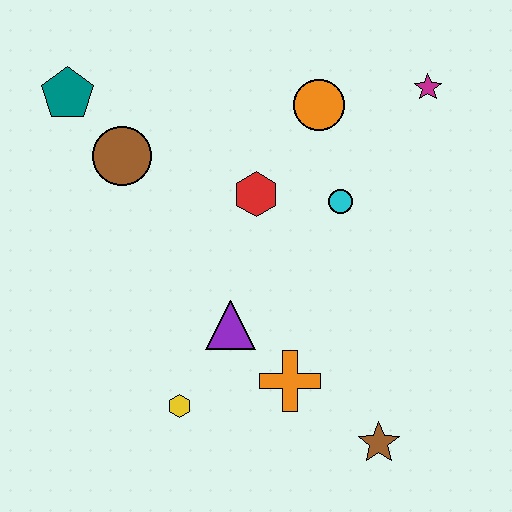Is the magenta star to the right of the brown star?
Yes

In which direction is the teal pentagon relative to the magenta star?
The teal pentagon is to the left of the magenta star.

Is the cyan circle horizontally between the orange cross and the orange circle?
No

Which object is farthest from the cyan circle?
The teal pentagon is farthest from the cyan circle.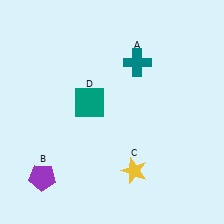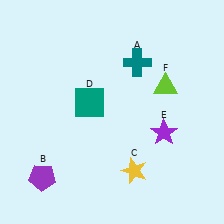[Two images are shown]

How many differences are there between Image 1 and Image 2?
There are 2 differences between the two images.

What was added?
A purple star (E), a lime triangle (F) were added in Image 2.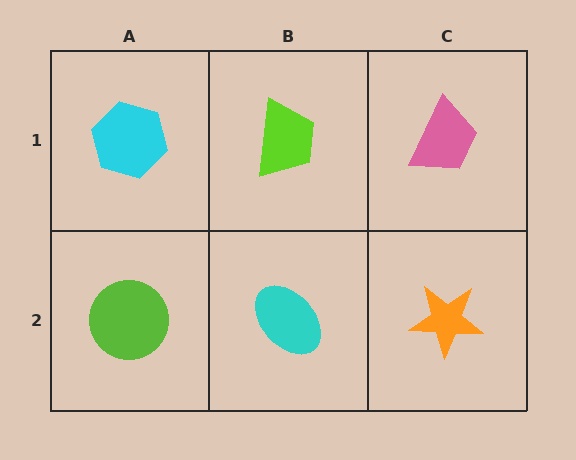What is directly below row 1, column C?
An orange star.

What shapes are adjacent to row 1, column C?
An orange star (row 2, column C), a lime trapezoid (row 1, column B).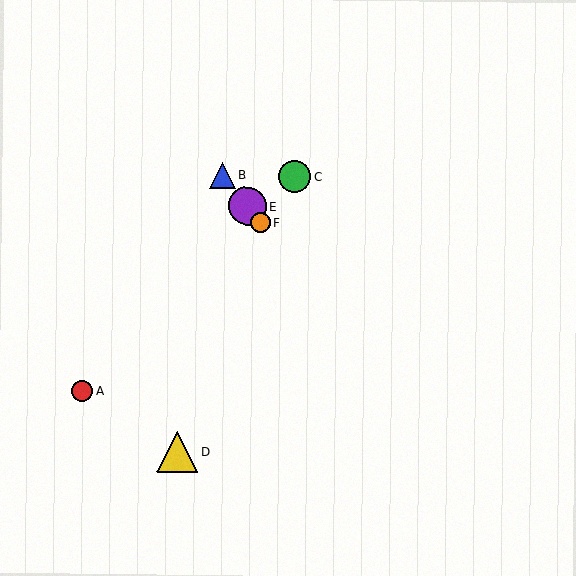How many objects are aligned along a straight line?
3 objects (B, E, F) are aligned along a straight line.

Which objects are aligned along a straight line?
Objects B, E, F are aligned along a straight line.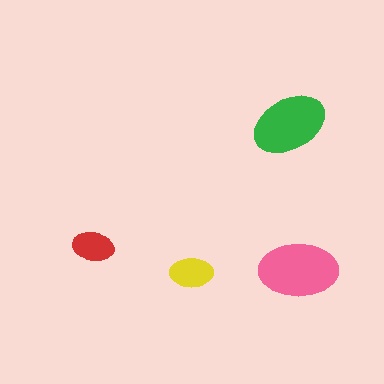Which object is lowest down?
The yellow ellipse is bottommost.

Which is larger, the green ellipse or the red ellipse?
The green one.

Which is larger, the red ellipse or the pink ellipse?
The pink one.